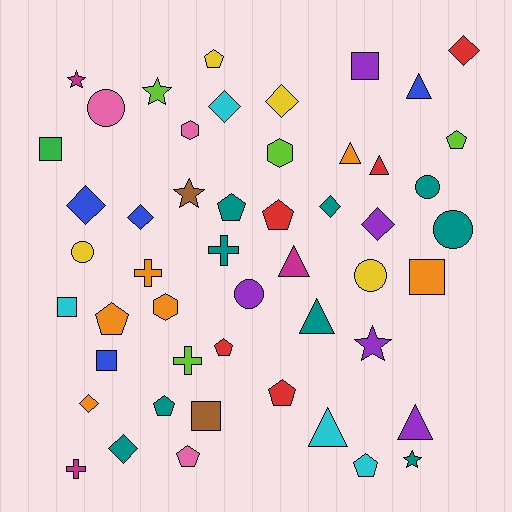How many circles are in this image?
There are 6 circles.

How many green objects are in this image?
There is 1 green object.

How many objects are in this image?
There are 50 objects.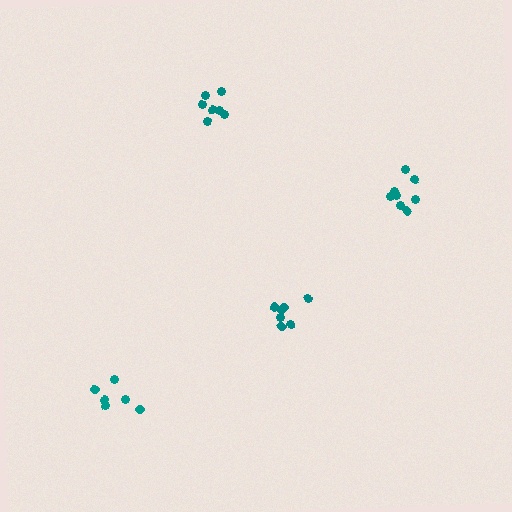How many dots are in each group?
Group 1: 7 dots, Group 2: 7 dots, Group 3: 6 dots, Group 4: 8 dots (28 total).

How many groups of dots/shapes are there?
There are 4 groups.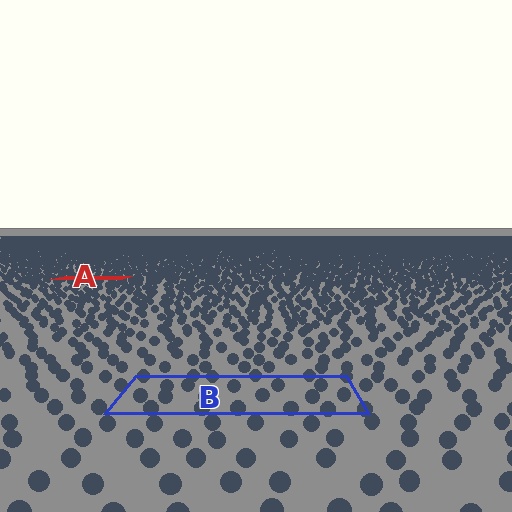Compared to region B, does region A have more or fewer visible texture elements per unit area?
Region A has more texture elements per unit area — they are packed more densely because it is farther away.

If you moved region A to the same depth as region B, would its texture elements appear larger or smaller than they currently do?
They would appear larger. At a closer depth, the same texture elements are projected at a bigger on-screen size.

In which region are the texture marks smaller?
The texture marks are smaller in region A, because it is farther away.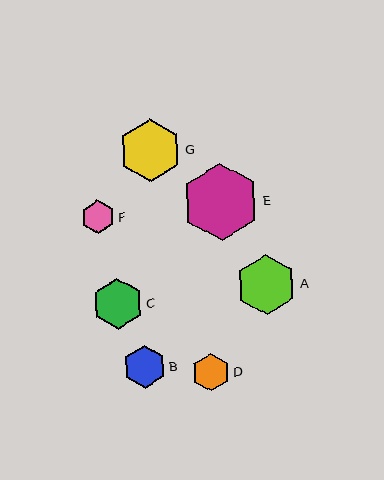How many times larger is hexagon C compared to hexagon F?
Hexagon C is approximately 1.5 times the size of hexagon F.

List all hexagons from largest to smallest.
From largest to smallest: E, G, A, C, B, D, F.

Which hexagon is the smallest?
Hexagon F is the smallest with a size of approximately 33 pixels.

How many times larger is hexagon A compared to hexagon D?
Hexagon A is approximately 1.6 times the size of hexagon D.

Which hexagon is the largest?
Hexagon E is the largest with a size of approximately 77 pixels.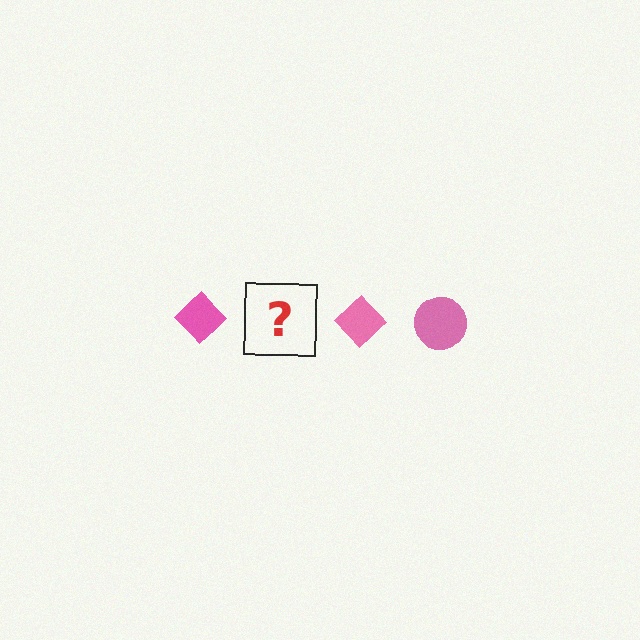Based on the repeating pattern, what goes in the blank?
The blank should be a pink circle.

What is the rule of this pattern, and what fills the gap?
The rule is that the pattern cycles through diamond, circle shapes in pink. The gap should be filled with a pink circle.